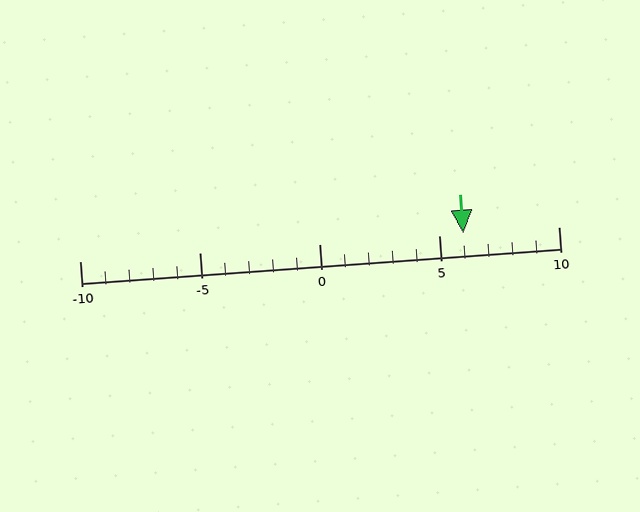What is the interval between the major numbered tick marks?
The major tick marks are spaced 5 units apart.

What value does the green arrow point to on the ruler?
The green arrow points to approximately 6.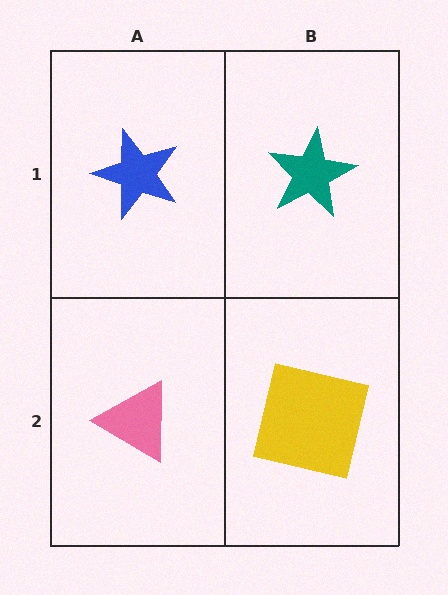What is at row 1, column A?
A blue star.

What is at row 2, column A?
A pink triangle.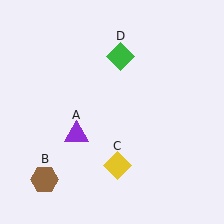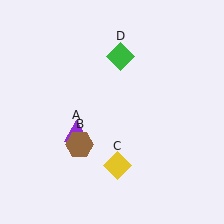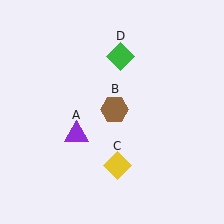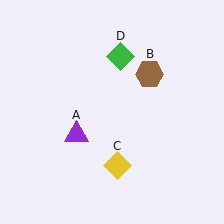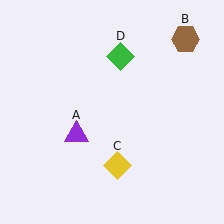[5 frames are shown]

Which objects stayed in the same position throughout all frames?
Purple triangle (object A) and yellow diamond (object C) and green diamond (object D) remained stationary.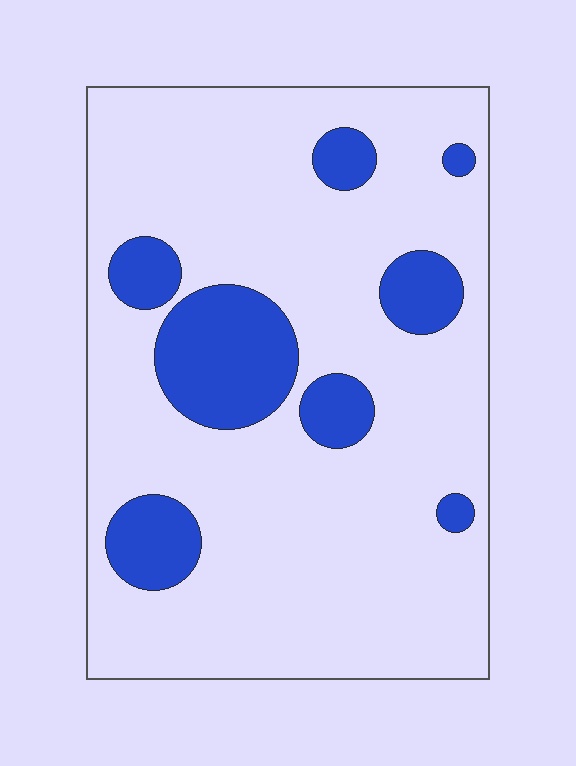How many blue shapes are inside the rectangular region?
8.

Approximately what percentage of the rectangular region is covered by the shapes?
Approximately 20%.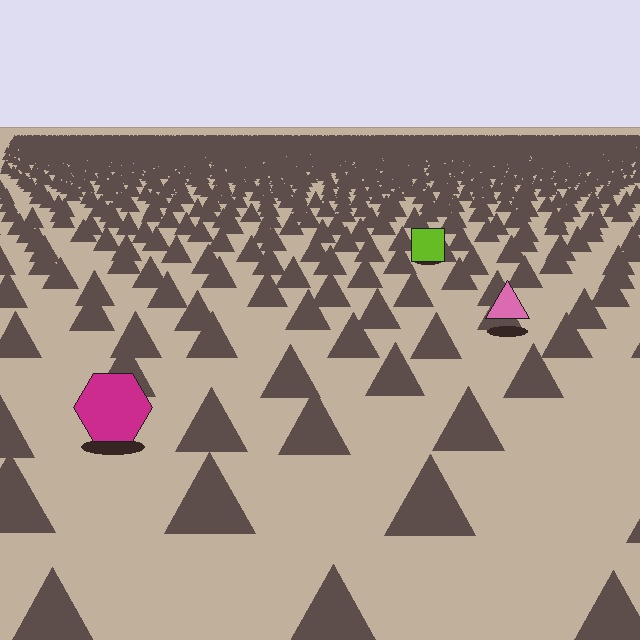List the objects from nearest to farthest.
From nearest to farthest: the magenta hexagon, the pink triangle, the lime square.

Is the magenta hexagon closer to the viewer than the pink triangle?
Yes. The magenta hexagon is closer — you can tell from the texture gradient: the ground texture is coarser near it.